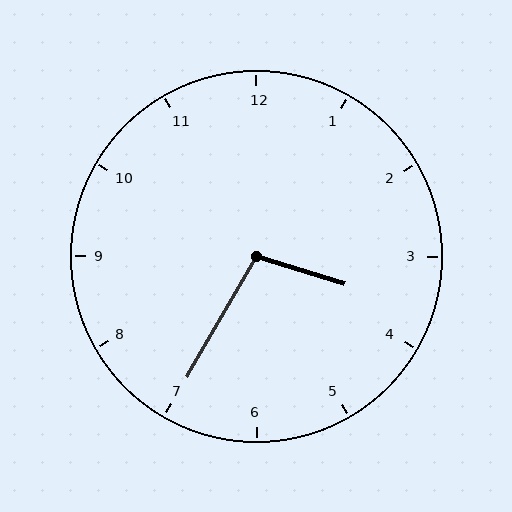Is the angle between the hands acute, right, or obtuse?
It is obtuse.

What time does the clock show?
3:35.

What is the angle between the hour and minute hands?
Approximately 102 degrees.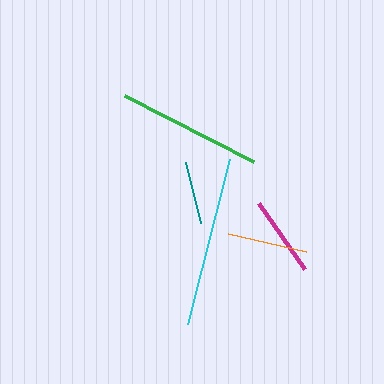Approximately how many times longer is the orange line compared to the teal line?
The orange line is approximately 1.3 times the length of the teal line.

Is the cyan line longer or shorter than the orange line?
The cyan line is longer than the orange line.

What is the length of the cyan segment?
The cyan segment is approximately 170 pixels long.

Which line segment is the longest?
The cyan line is the longest at approximately 170 pixels.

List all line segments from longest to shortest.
From longest to shortest: cyan, green, orange, magenta, teal.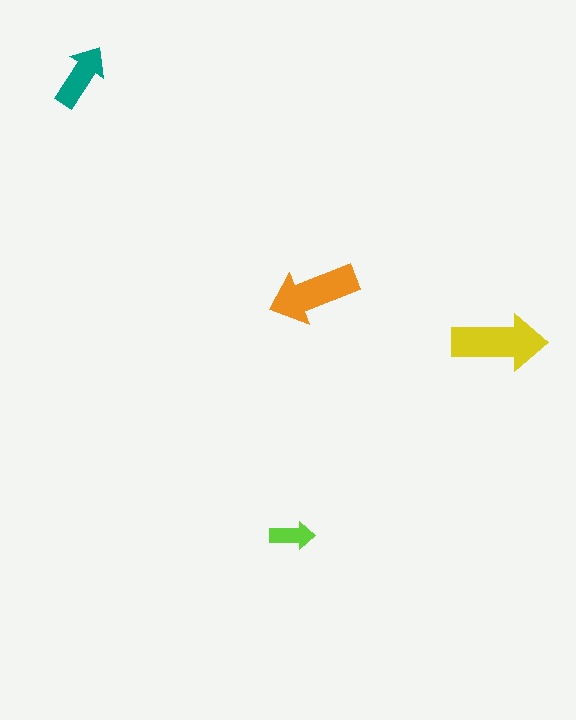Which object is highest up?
The teal arrow is topmost.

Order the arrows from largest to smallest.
the yellow one, the orange one, the teal one, the lime one.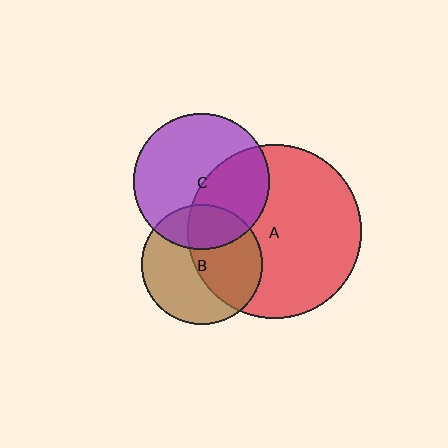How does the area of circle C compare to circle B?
Approximately 1.3 times.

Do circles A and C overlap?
Yes.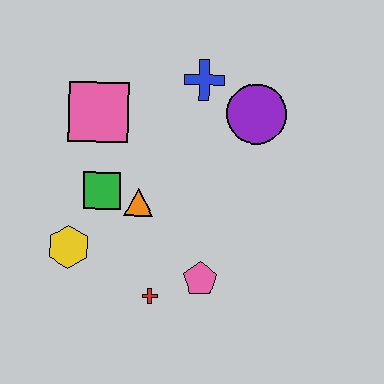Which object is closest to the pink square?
The green square is closest to the pink square.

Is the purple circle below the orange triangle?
No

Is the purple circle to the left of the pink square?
No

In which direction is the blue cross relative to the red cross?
The blue cross is above the red cross.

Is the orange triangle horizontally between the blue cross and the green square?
Yes